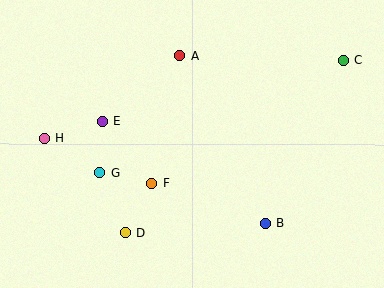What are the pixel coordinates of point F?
Point F is at (152, 183).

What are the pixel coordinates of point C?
Point C is at (344, 61).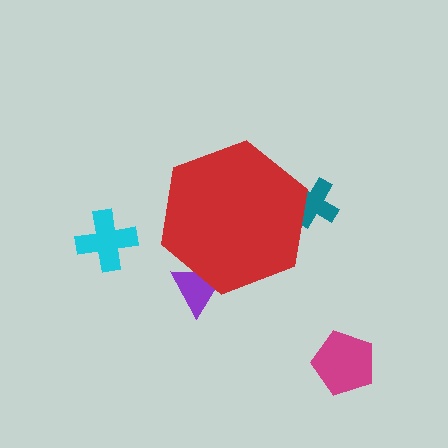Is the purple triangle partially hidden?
Yes, the purple triangle is partially hidden behind the red hexagon.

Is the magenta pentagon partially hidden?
No, the magenta pentagon is fully visible.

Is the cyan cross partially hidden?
No, the cyan cross is fully visible.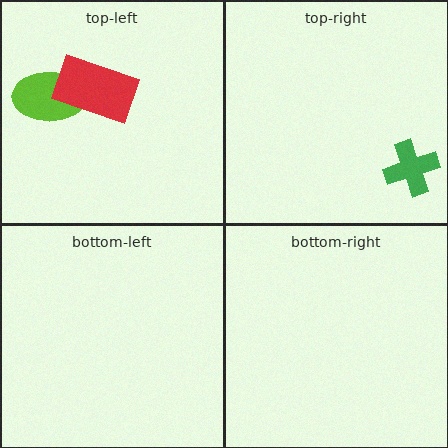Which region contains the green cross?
The top-right region.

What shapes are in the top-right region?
The green cross.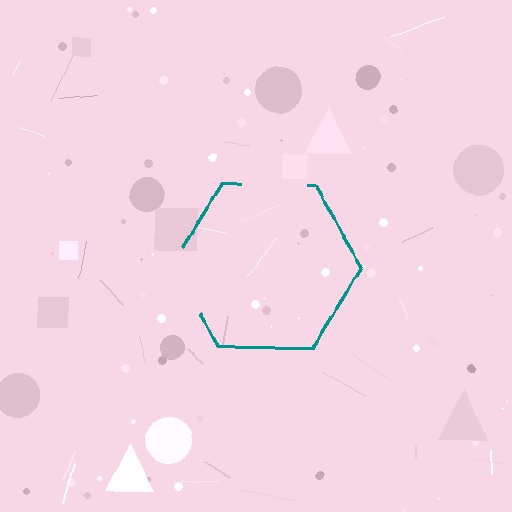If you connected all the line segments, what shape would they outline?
They would outline a hexagon.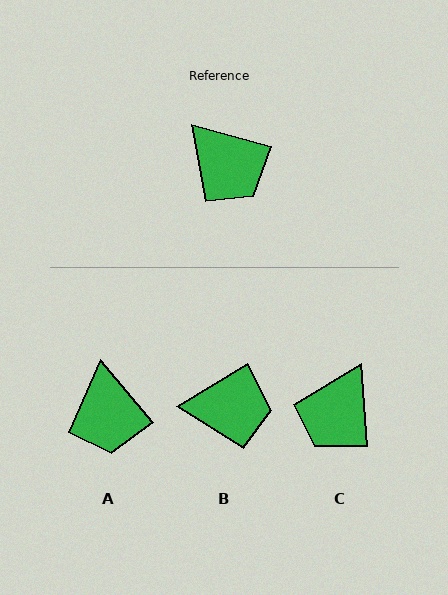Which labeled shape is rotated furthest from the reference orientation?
C, about 70 degrees away.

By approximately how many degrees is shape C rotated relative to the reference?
Approximately 70 degrees clockwise.